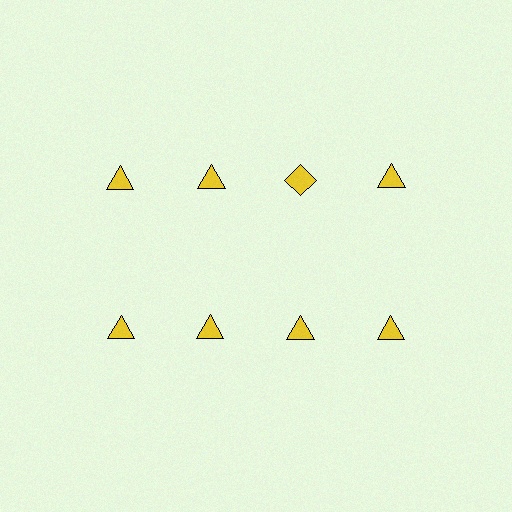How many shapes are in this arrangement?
There are 8 shapes arranged in a grid pattern.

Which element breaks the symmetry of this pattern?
The yellow diamond in the top row, center column breaks the symmetry. All other shapes are yellow triangles.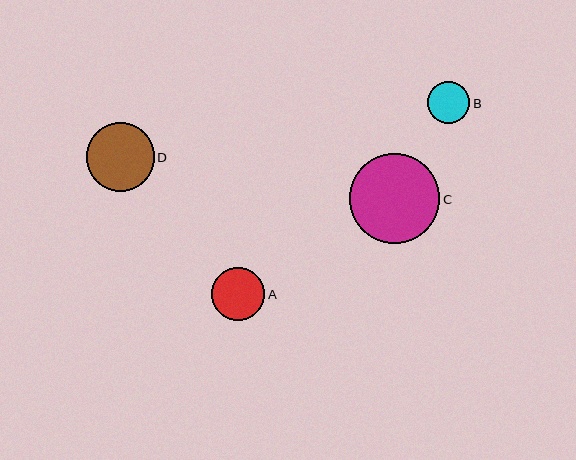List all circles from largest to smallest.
From largest to smallest: C, D, A, B.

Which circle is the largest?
Circle C is the largest with a size of approximately 90 pixels.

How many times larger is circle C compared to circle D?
Circle C is approximately 1.3 times the size of circle D.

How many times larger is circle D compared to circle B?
Circle D is approximately 1.6 times the size of circle B.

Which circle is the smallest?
Circle B is the smallest with a size of approximately 42 pixels.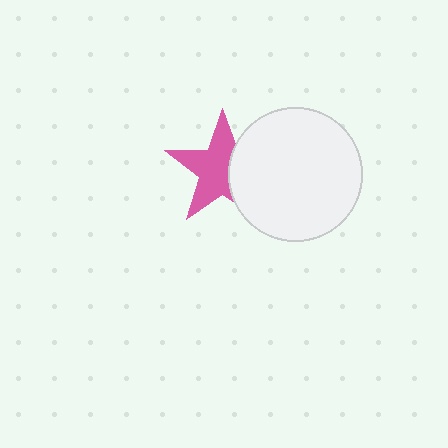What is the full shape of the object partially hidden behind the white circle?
The partially hidden object is a pink star.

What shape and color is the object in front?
The object in front is a white circle.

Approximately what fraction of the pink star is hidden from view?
Roughly 37% of the pink star is hidden behind the white circle.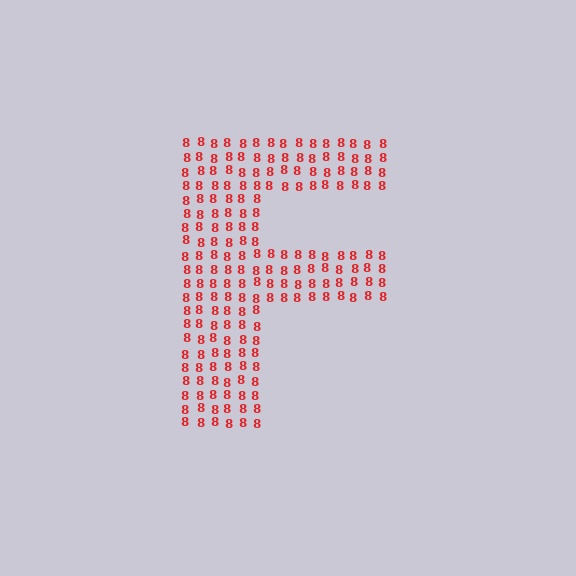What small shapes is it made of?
It is made of small digit 8's.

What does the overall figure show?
The overall figure shows the letter F.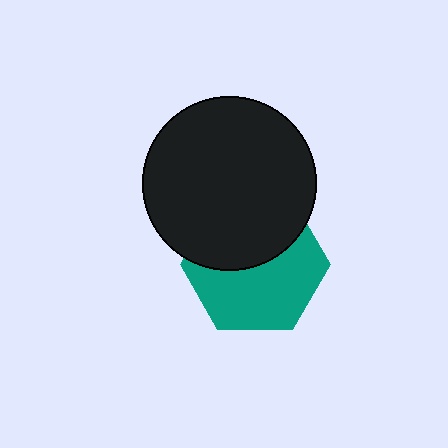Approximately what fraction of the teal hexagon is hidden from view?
Roughly 44% of the teal hexagon is hidden behind the black circle.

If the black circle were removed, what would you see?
You would see the complete teal hexagon.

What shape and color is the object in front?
The object in front is a black circle.